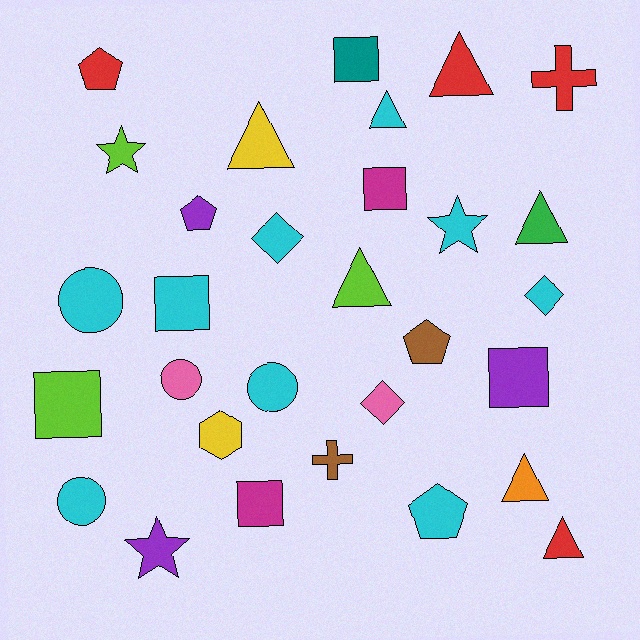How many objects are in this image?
There are 30 objects.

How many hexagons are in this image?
There is 1 hexagon.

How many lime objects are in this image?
There are 3 lime objects.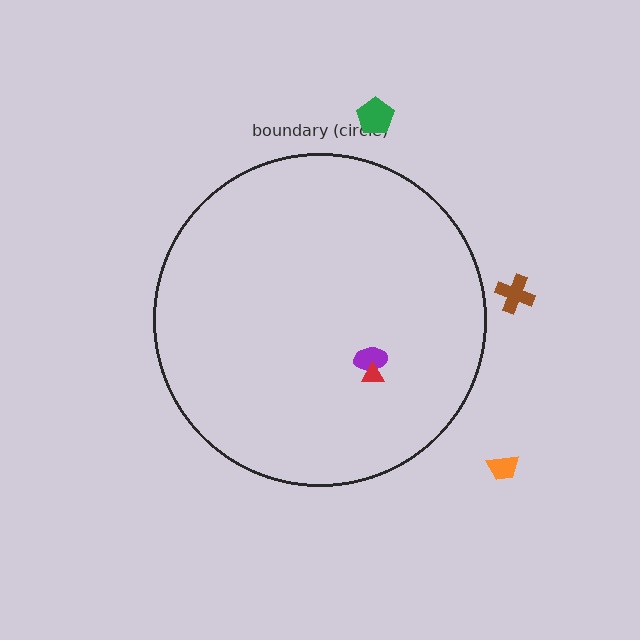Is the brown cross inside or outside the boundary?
Outside.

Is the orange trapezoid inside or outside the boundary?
Outside.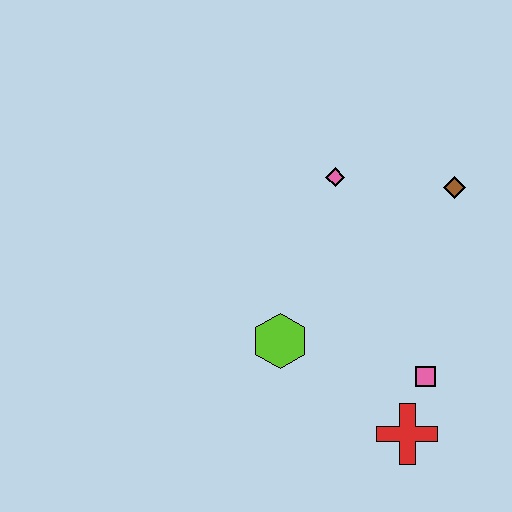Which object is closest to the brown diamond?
The pink diamond is closest to the brown diamond.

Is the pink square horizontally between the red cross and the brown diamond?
Yes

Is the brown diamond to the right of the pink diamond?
Yes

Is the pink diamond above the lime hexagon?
Yes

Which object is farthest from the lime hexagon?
The brown diamond is farthest from the lime hexagon.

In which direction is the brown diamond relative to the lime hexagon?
The brown diamond is to the right of the lime hexagon.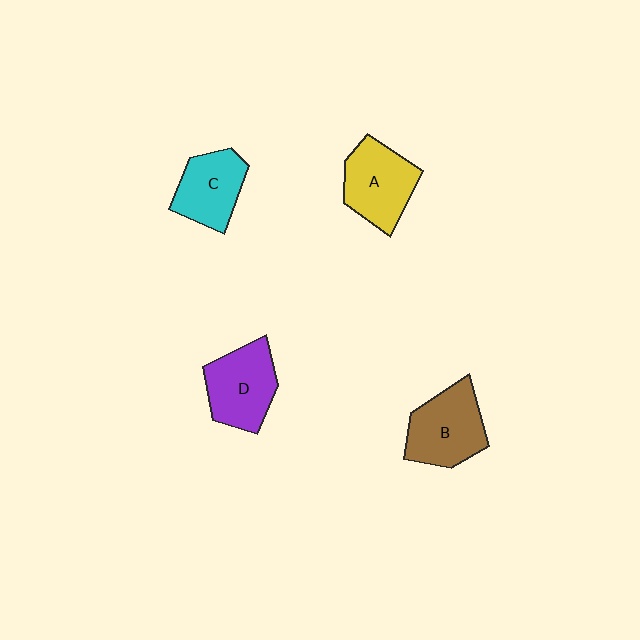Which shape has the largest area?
Shape B (brown).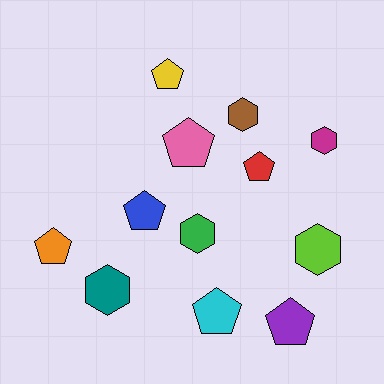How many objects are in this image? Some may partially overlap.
There are 12 objects.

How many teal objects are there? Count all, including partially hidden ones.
There is 1 teal object.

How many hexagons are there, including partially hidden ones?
There are 5 hexagons.